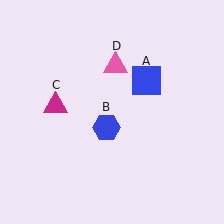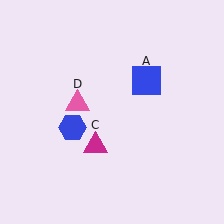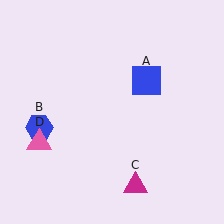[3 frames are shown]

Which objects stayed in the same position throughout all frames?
Blue square (object A) remained stationary.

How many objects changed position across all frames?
3 objects changed position: blue hexagon (object B), magenta triangle (object C), pink triangle (object D).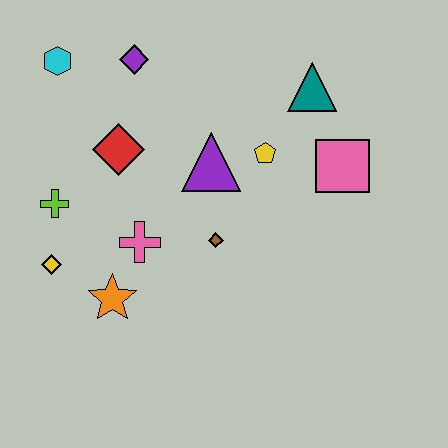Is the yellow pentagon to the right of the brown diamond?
Yes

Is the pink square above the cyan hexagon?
No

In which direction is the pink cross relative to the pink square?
The pink cross is to the left of the pink square.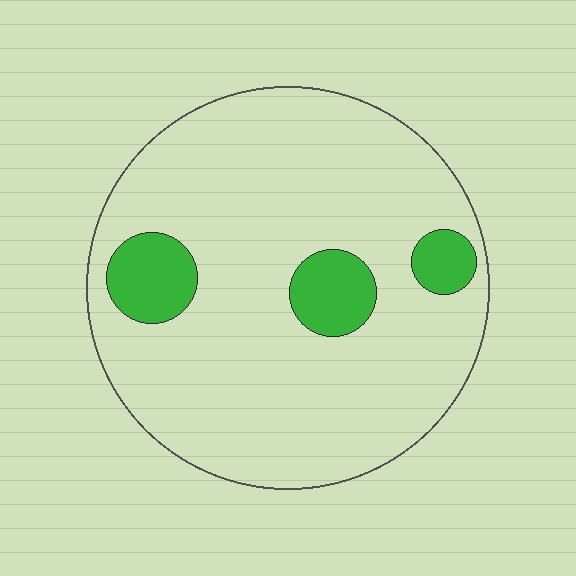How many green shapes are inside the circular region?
3.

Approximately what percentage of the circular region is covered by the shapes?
Approximately 15%.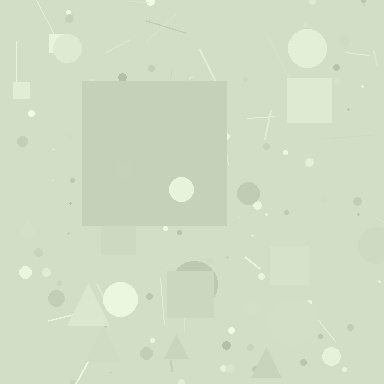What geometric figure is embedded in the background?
A square is embedded in the background.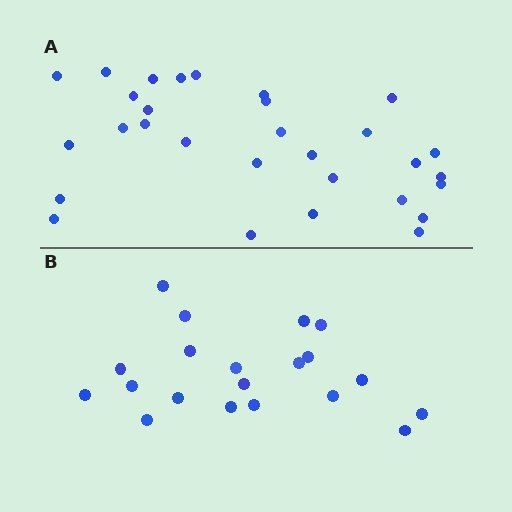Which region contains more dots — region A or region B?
Region A (the top region) has more dots.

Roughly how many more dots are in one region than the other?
Region A has roughly 10 or so more dots than region B.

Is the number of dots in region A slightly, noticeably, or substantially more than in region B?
Region A has substantially more. The ratio is roughly 1.5 to 1.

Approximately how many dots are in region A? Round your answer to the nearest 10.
About 30 dots.